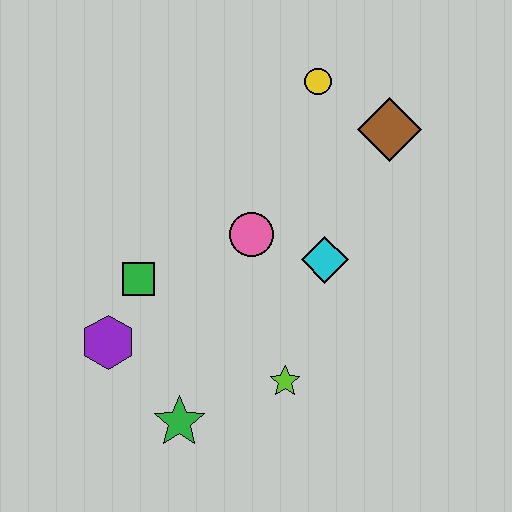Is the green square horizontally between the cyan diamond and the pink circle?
No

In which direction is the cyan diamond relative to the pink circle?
The cyan diamond is to the right of the pink circle.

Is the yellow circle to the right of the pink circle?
Yes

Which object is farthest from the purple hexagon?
The brown diamond is farthest from the purple hexagon.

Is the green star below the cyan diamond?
Yes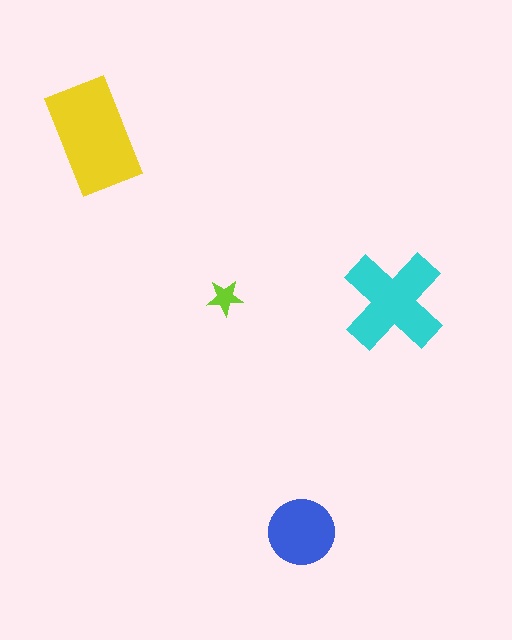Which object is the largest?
The yellow rectangle.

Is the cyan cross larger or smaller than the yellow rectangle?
Smaller.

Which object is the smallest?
The lime star.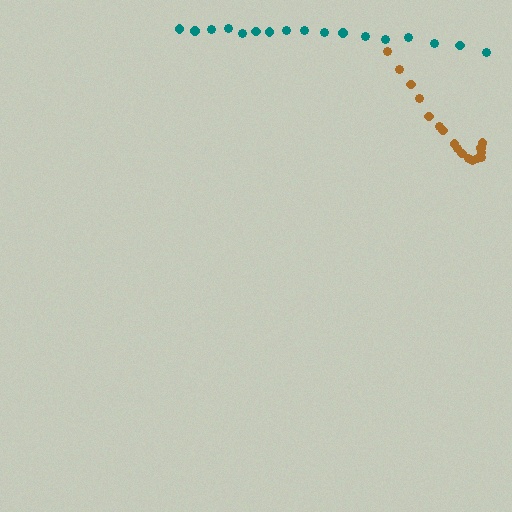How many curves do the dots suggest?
There are 2 distinct paths.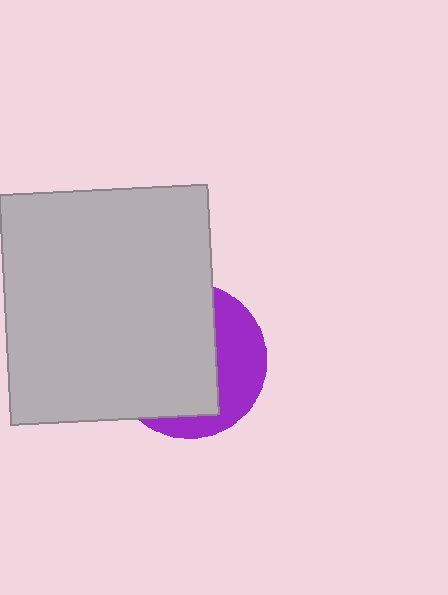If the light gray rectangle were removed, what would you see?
You would see the complete purple circle.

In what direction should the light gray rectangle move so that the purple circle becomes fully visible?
The light gray rectangle should move left. That is the shortest direction to clear the overlap and leave the purple circle fully visible.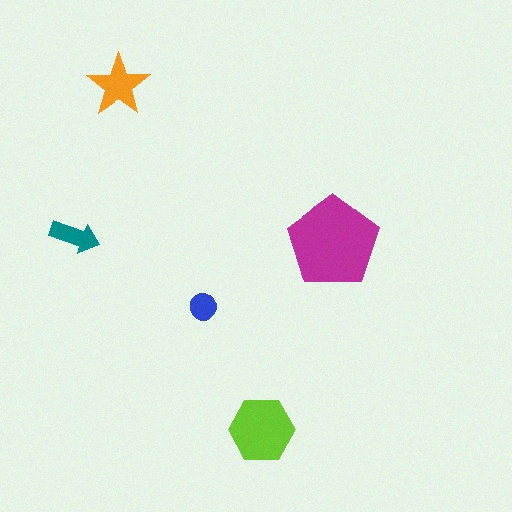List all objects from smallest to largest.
The blue circle, the teal arrow, the orange star, the lime hexagon, the magenta pentagon.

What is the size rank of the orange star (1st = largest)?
3rd.